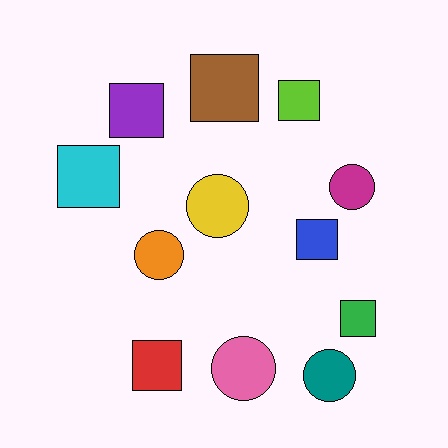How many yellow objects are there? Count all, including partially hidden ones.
There is 1 yellow object.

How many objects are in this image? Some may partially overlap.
There are 12 objects.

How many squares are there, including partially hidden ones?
There are 7 squares.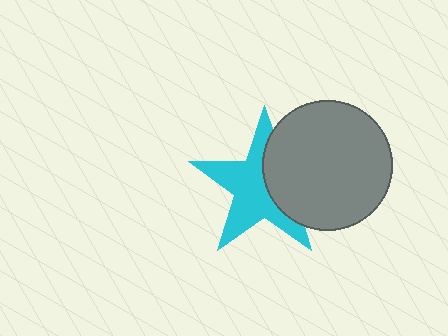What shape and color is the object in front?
The object in front is a gray circle.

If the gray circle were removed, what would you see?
You would see the complete cyan star.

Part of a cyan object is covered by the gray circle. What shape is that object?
It is a star.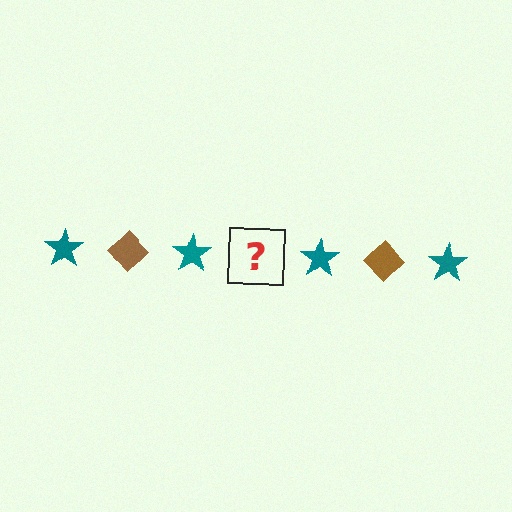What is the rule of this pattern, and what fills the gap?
The rule is that the pattern alternates between teal star and brown diamond. The gap should be filled with a brown diamond.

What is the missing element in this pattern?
The missing element is a brown diamond.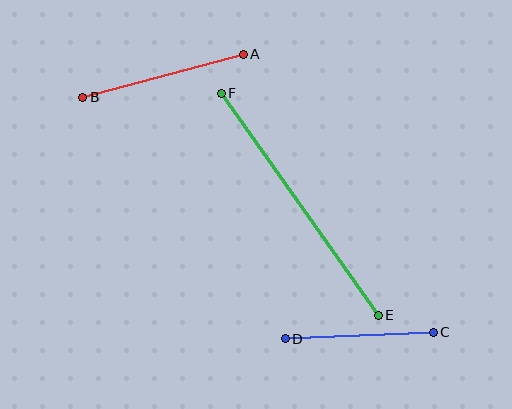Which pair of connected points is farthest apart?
Points E and F are farthest apart.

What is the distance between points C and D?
The distance is approximately 148 pixels.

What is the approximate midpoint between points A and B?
The midpoint is at approximately (163, 76) pixels.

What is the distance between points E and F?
The distance is approximately 272 pixels.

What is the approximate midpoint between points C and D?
The midpoint is at approximately (359, 336) pixels.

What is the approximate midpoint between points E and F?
The midpoint is at approximately (300, 204) pixels.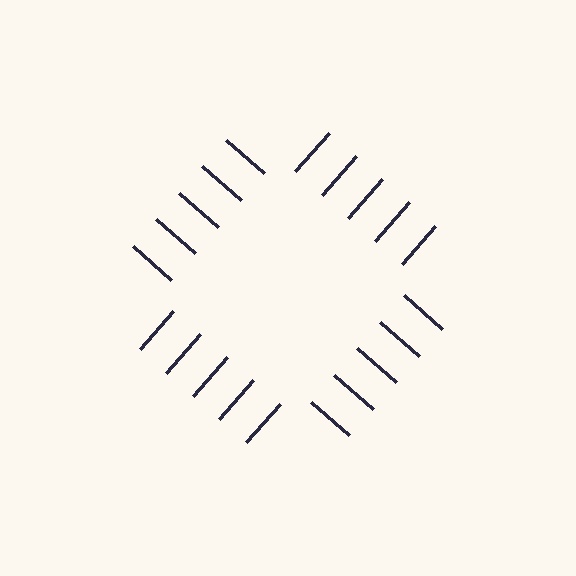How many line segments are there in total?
20 — 5 along each of the 4 edges.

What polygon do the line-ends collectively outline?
An illusory square — the line segments terminate on its edges but no continuous stroke is drawn.